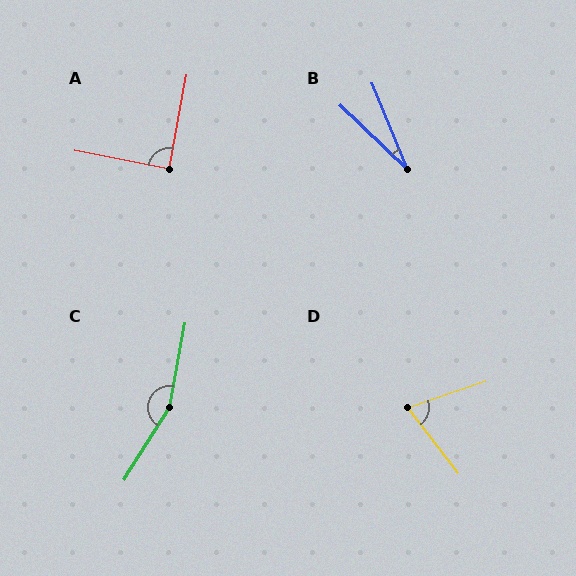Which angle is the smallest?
B, at approximately 24 degrees.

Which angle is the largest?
C, at approximately 158 degrees.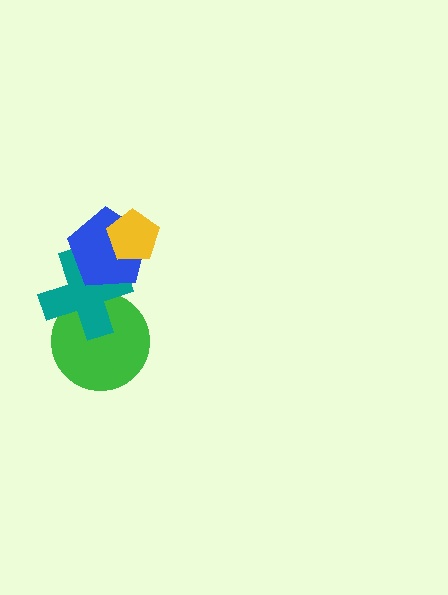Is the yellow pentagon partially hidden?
No, no other shape covers it.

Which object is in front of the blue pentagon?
The yellow pentagon is in front of the blue pentagon.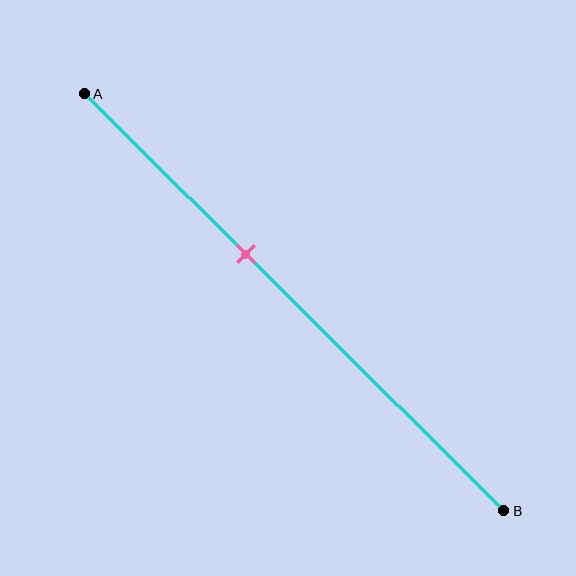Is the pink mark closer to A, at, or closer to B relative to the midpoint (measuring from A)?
The pink mark is closer to point A than the midpoint of segment AB.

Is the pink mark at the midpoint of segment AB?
No, the mark is at about 40% from A, not at the 50% midpoint.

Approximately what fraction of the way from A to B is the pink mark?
The pink mark is approximately 40% of the way from A to B.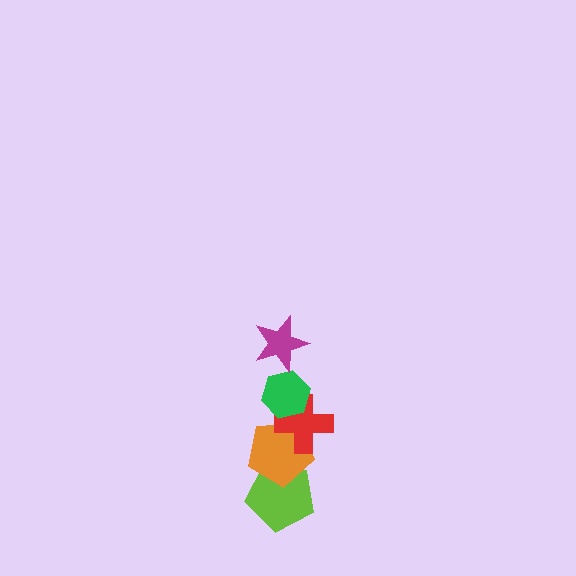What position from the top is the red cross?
The red cross is 3rd from the top.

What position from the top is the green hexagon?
The green hexagon is 2nd from the top.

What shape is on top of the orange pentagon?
The red cross is on top of the orange pentagon.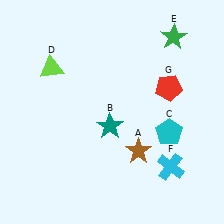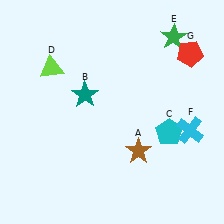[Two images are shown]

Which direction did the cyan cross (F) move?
The cyan cross (F) moved up.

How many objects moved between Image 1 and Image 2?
3 objects moved between the two images.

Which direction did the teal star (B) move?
The teal star (B) moved up.